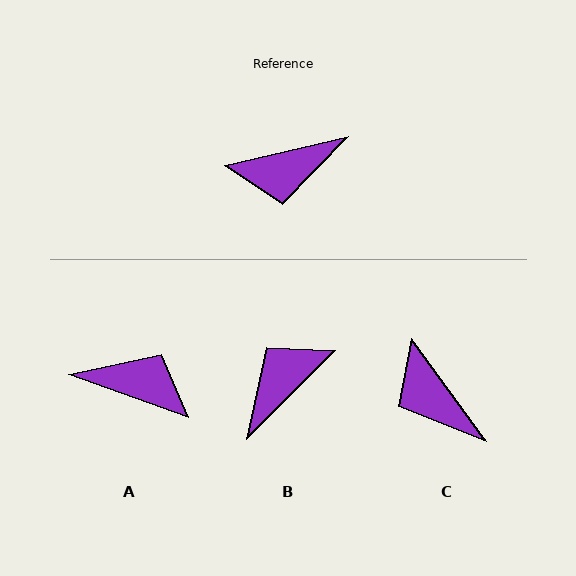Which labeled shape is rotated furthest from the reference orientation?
B, about 148 degrees away.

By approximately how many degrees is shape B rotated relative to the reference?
Approximately 148 degrees clockwise.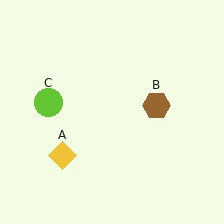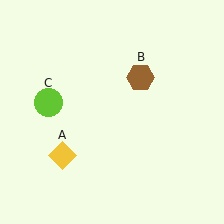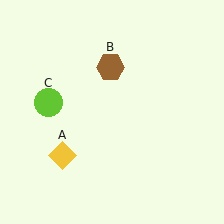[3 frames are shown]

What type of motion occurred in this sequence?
The brown hexagon (object B) rotated counterclockwise around the center of the scene.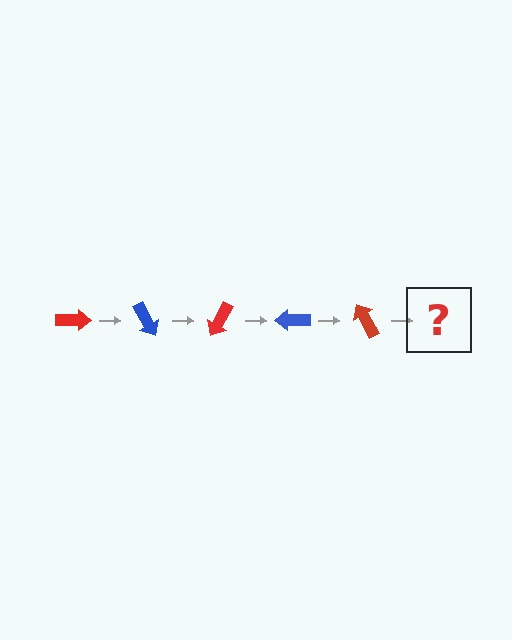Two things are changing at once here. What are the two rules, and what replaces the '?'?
The two rules are that it rotates 60 degrees each step and the color cycles through red and blue. The '?' should be a blue arrow, rotated 300 degrees from the start.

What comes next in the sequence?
The next element should be a blue arrow, rotated 300 degrees from the start.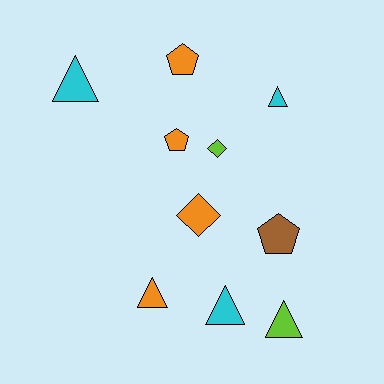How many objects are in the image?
There are 10 objects.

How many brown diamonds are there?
There are no brown diamonds.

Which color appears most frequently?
Orange, with 4 objects.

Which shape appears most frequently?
Triangle, with 5 objects.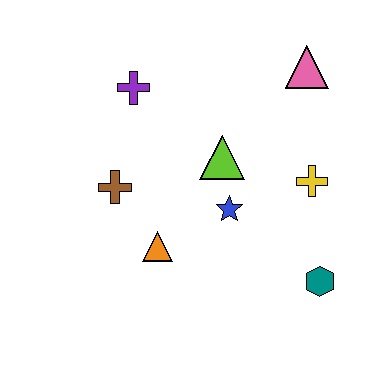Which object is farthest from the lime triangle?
The teal hexagon is farthest from the lime triangle.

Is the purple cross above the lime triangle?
Yes